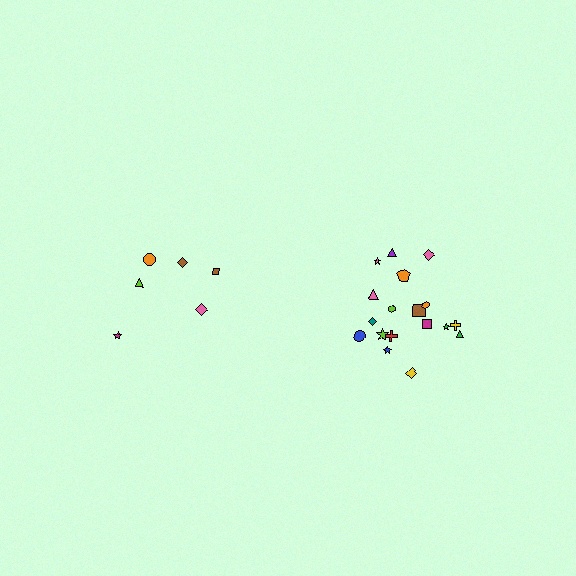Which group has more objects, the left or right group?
The right group.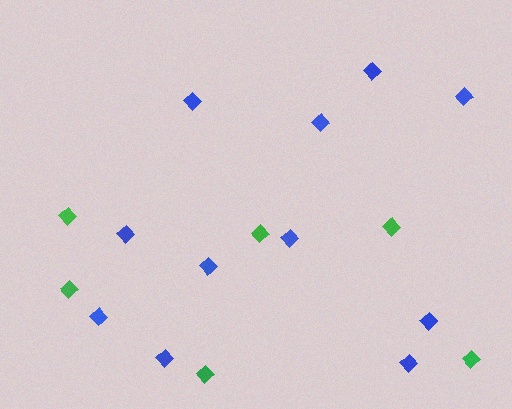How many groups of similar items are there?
There are 2 groups: one group of blue diamonds (11) and one group of green diamonds (6).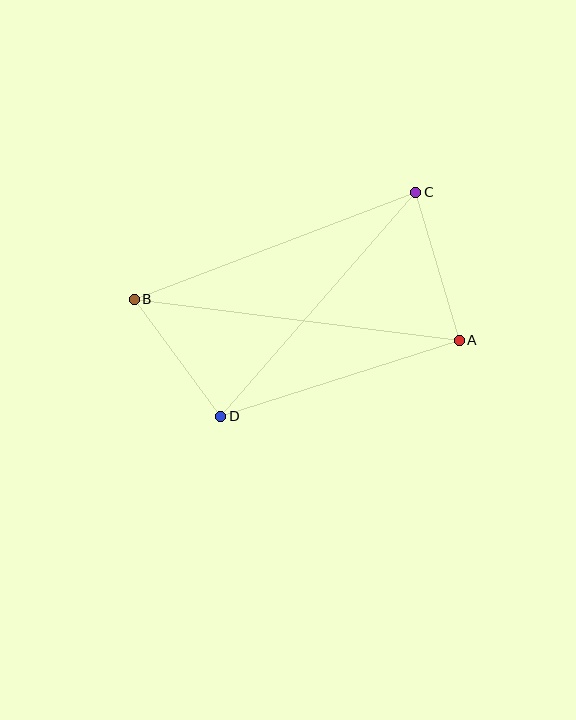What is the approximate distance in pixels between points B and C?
The distance between B and C is approximately 301 pixels.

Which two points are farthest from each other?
Points A and B are farthest from each other.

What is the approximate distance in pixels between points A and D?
The distance between A and D is approximately 250 pixels.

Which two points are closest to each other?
Points B and D are closest to each other.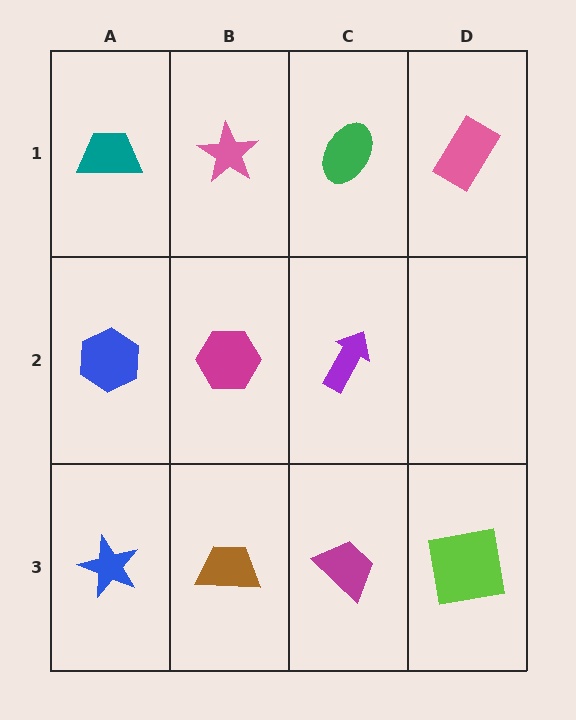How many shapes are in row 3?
4 shapes.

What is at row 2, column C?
A purple arrow.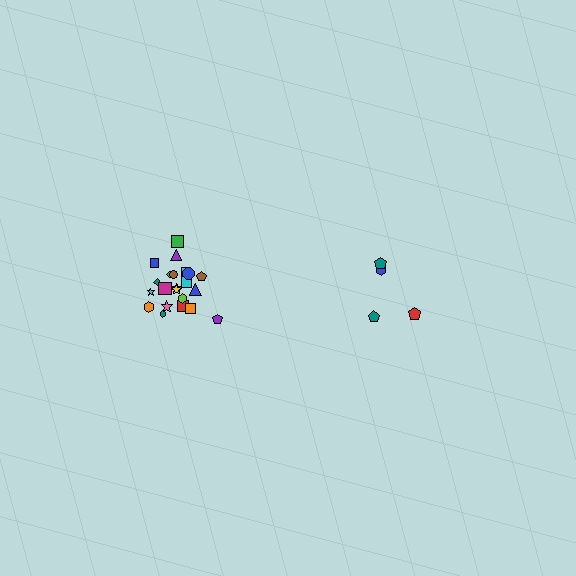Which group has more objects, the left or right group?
The left group.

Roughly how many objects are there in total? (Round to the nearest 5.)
Roughly 25 objects in total.